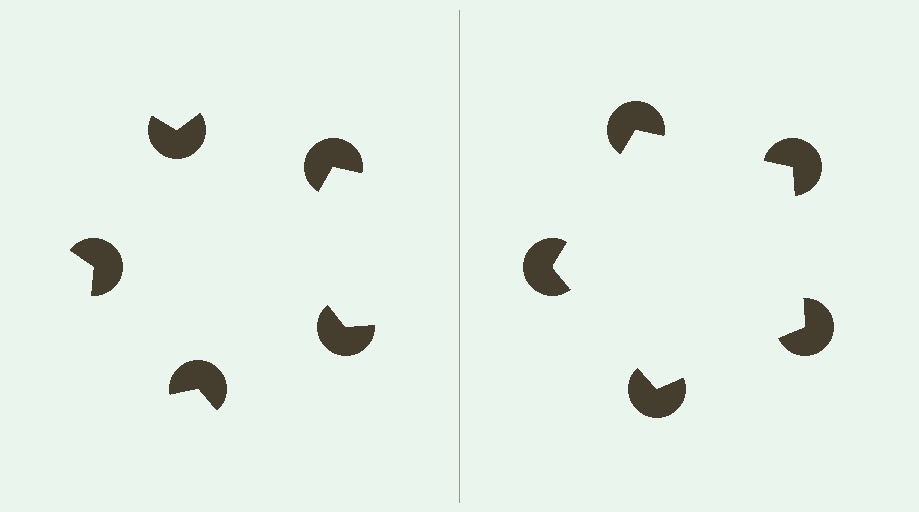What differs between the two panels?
The pac-man discs are positioned identically on both sides; only the wedge orientations differ. On the right they align to a pentagon; on the left they are misaligned.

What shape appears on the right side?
An illusory pentagon.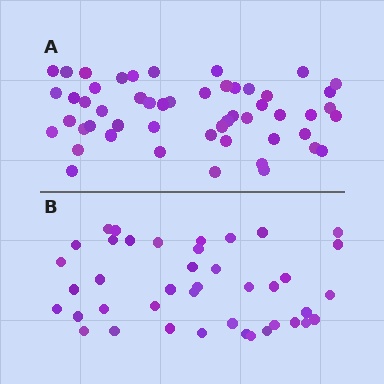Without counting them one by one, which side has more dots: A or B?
Region A (the top region) has more dots.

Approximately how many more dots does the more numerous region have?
Region A has roughly 12 or so more dots than region B.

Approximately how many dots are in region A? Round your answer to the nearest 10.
About 50 dots. (The exact count is 52, which rounds to 50.)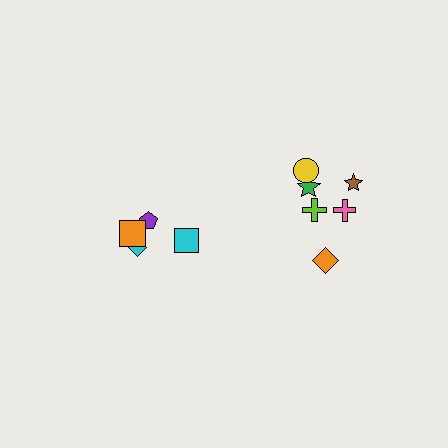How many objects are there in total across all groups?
There are 10 objects.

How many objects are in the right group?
There are 6 objects.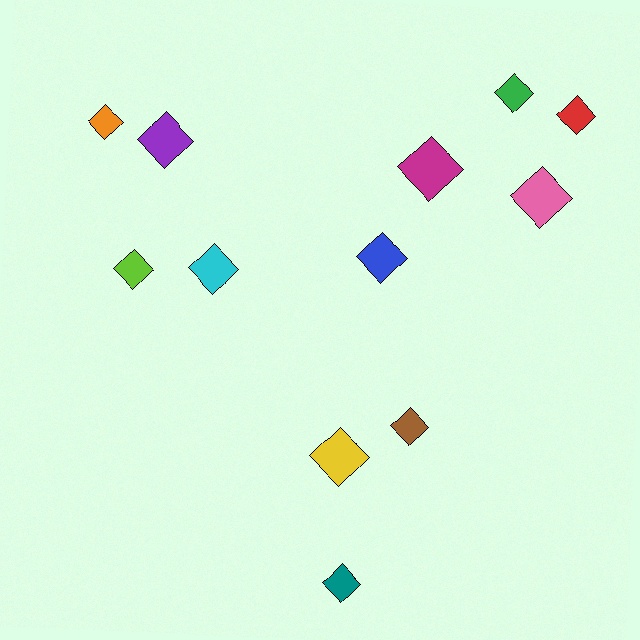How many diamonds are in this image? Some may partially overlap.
There are 12 diamonds.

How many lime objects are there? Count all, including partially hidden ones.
There is 1 lime object.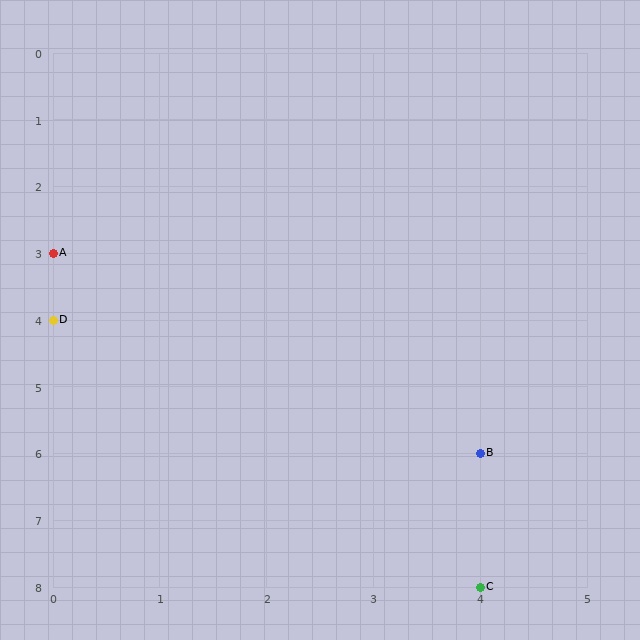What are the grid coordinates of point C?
Point C is at grid coordinates (4, 8).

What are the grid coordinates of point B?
Point B is at grid coordinates (4, 6).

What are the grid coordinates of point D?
Point D is at grid coordinates (0, 4).